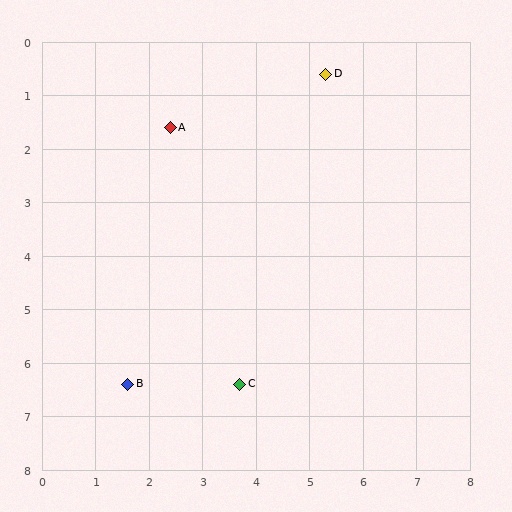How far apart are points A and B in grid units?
Points A and B are about 4.9 grid units apart.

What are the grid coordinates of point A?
Point A is at approximately (2.4, 1.6).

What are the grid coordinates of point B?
Point B is at approximately (1.6, 6.4).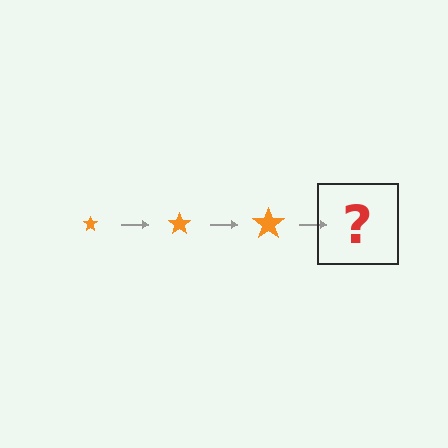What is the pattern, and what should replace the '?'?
The pattern is that the star gets progressively larger each step. The '?' should be an orange star, larger than the previous one.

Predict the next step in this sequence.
The next step is an orange star, larger than the previous one.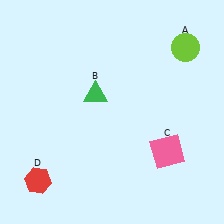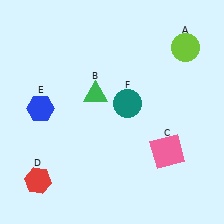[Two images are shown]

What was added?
A blue hexagon (E), a teal circle (F) were added in Image 2.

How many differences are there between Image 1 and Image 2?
There are 2 differences between the two images.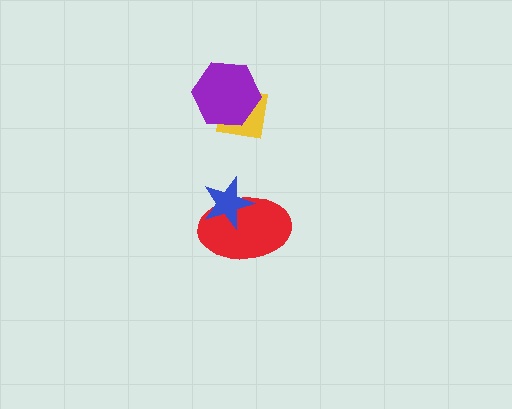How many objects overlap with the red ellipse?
1 object overlaps with the red ellipse.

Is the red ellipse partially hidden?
Yes, it is partially covered by another shape.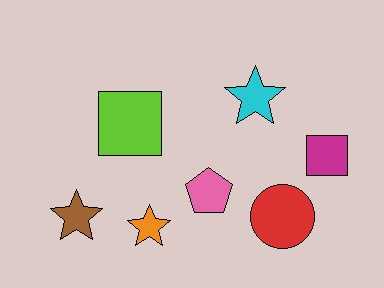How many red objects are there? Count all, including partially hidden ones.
There is 1 red object.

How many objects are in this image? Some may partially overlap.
There are 7 objects.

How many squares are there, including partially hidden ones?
There are 2 squares.